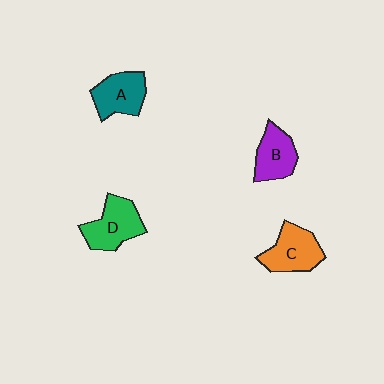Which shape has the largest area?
Shape D (green).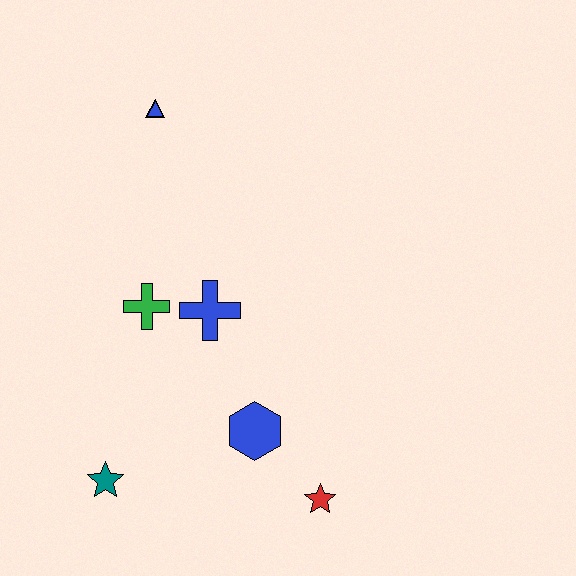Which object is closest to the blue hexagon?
The red star is closest to the blue hexagon.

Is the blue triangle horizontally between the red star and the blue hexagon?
No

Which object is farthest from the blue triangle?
The red star is farthest from the blue triangle.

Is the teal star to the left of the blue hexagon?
Yes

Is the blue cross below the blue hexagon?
No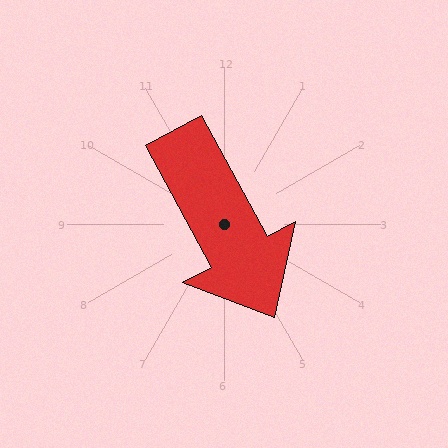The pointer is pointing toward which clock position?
Roughly 5 o'clock.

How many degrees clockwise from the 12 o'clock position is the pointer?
Approximately 152 degrees.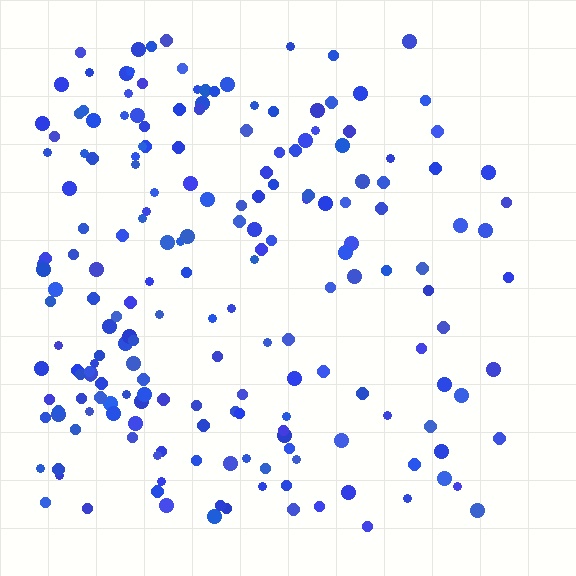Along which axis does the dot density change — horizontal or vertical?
Horizontal.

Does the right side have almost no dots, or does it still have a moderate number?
Still a moderate number, just noticeably fewer than the left.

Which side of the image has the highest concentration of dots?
The left.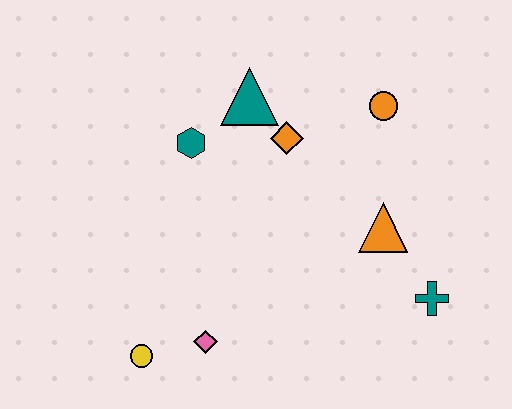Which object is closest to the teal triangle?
The orange diamond is closest to the teal triangle.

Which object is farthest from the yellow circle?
The orange circle is farthest from the yellow circle.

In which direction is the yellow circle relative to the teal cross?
The yellow circle is to the left of the teal cross.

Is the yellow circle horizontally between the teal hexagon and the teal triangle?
No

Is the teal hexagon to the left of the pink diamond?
Yes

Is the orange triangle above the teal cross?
Yes